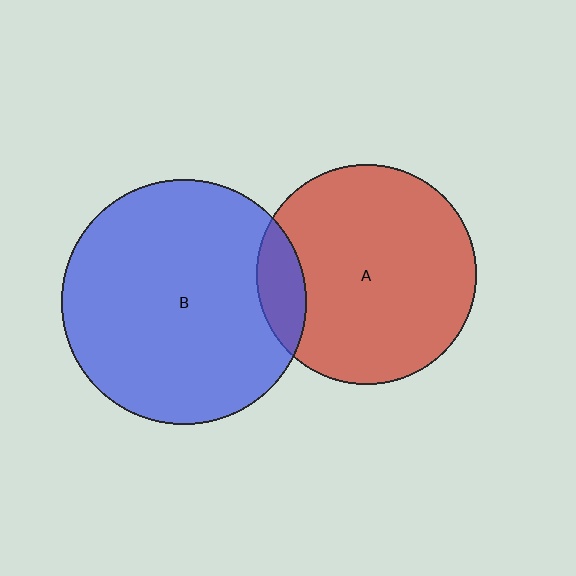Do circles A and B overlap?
Yes.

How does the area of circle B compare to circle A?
Approximately 1.2 times.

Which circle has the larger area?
Circle B (blue).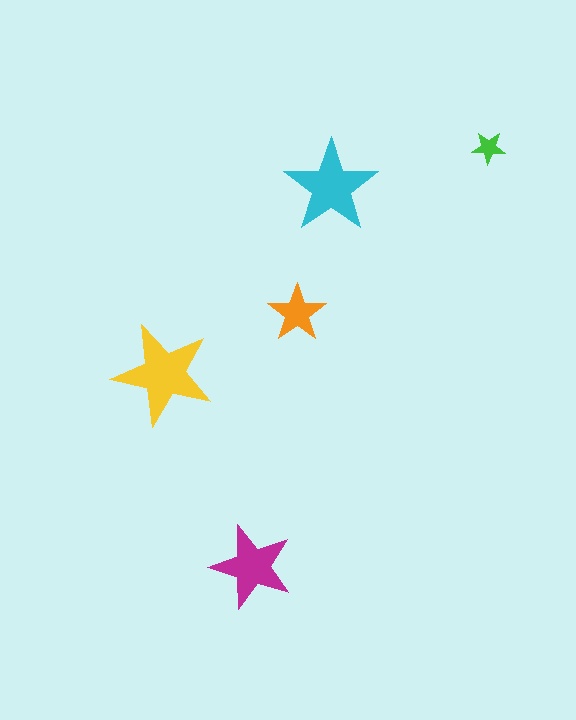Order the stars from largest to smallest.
the yellow one, the cyan one, the magenta one, the orange one, the green one.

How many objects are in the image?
There are 5 objects in the image.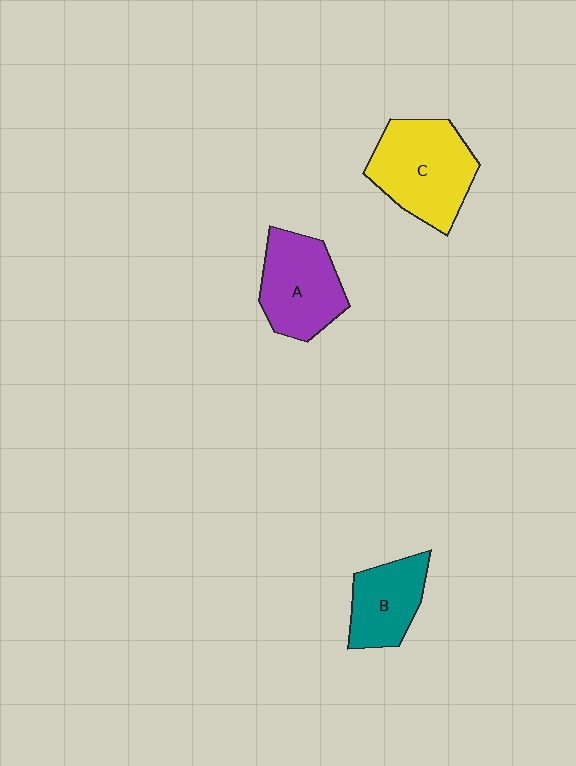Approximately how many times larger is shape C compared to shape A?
Approximately 1.2 times.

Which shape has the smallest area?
Shape B (teal).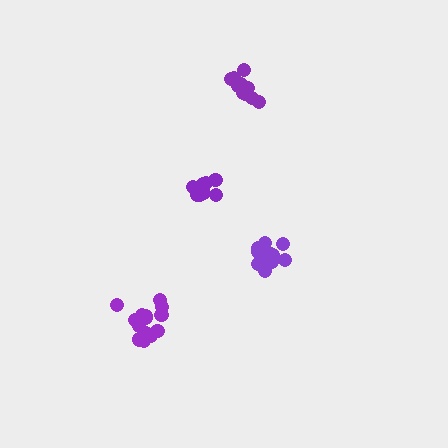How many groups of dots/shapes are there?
There are 4 groups.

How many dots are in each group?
Group 1: 12 dots, Group 2: 9 dots, Group 3: 12 dots, Group 4: 14 dots (47 total).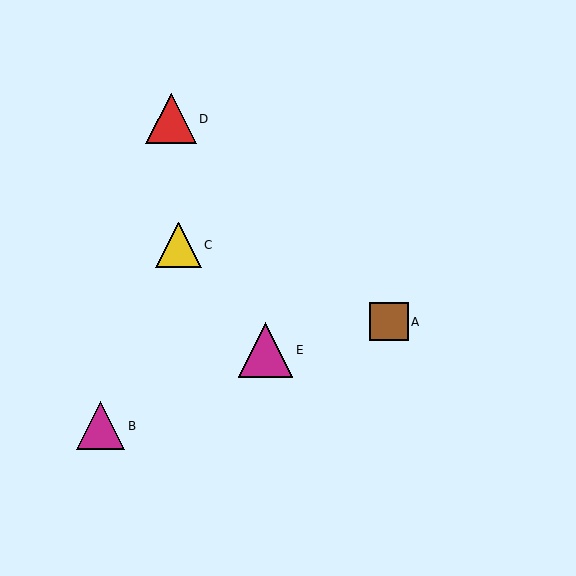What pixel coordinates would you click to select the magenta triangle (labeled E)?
Click at (266, 350) to select the magenta triangle E.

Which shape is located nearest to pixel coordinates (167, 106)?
The red triangle (labeled D) at (171, 119) is nearest to that location.